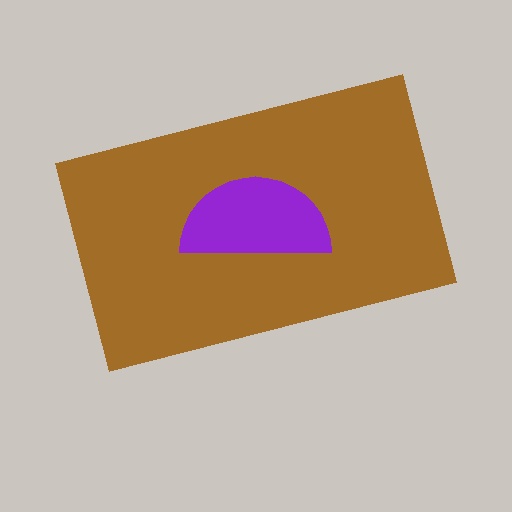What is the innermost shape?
The purple semicircle.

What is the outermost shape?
The brown rectangle.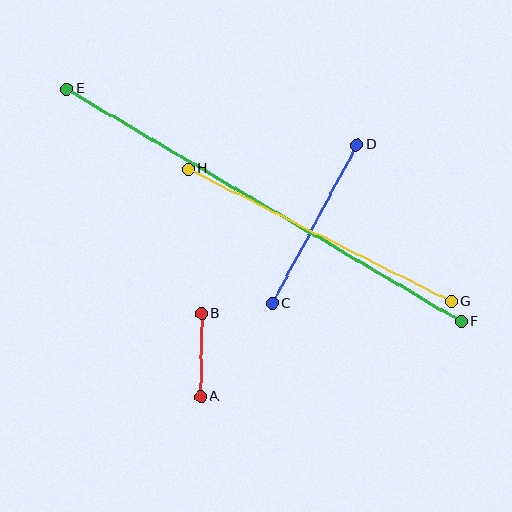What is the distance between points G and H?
The distance is approximately 295 pixels.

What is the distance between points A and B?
The distance is approximately 83 pixels.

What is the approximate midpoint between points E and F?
The midpoint is at approximately (264, 205) pixels.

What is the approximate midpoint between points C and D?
The midpoint is at approximately (315, 224) pixels.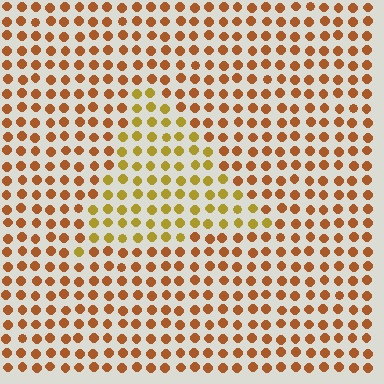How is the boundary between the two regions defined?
The boundary is defined purely by a slight shift in hue (about 30 degrees). Spacing, size, and orientation are identical on both sides.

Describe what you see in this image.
The image is filled with small brown elements in a uniform arrangement. A triangle-shaped region is visible where the elements are tinted to a slightly different hue, forming a subtle color boundary.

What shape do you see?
I see a triangle.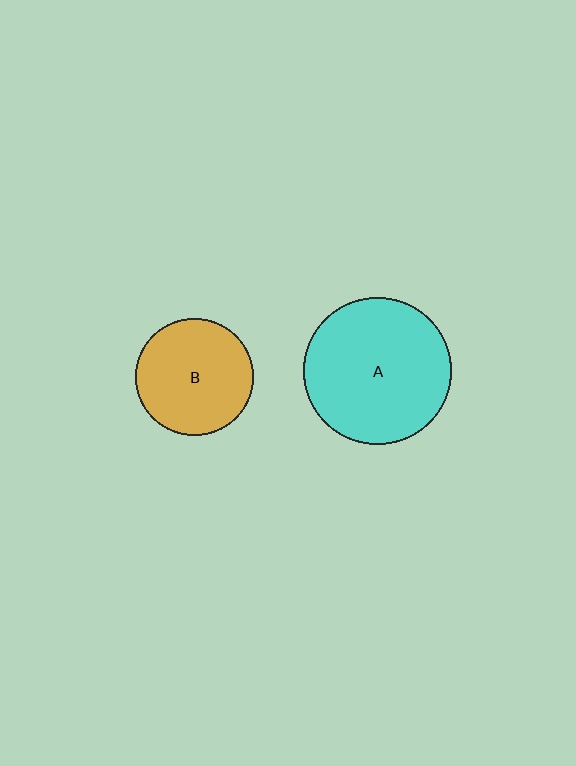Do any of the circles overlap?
No, none of the circles overlap.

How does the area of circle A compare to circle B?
Approximately 1.6 times.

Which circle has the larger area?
Circle A (cyan).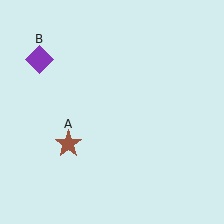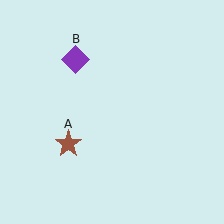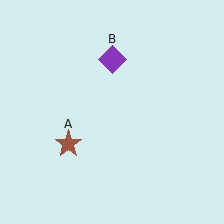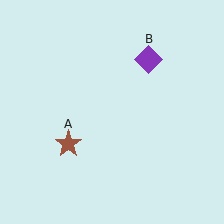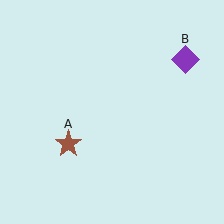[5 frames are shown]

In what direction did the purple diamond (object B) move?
The purple diamond (object B) moved right.